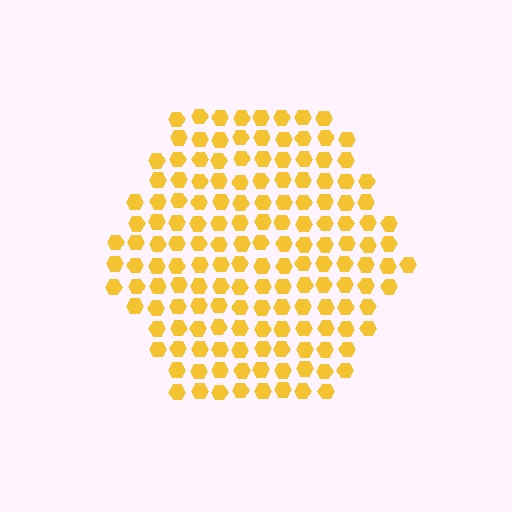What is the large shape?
The large shape is a hexagon.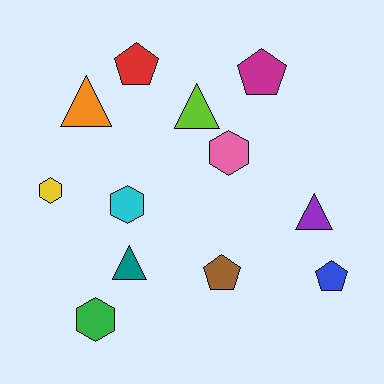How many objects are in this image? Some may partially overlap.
There are 12 objects.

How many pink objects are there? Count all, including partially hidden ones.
There is 1 pink object.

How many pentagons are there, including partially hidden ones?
There are 4 pentagons.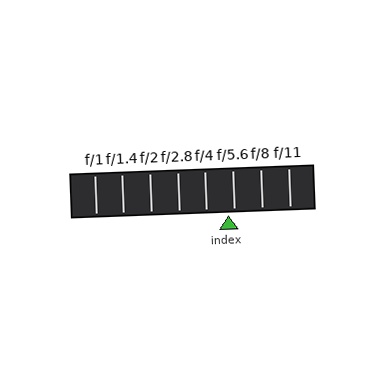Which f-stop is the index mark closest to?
The index mark is closest to f/5.6.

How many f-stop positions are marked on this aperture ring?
There are 8 f-stop positions marked.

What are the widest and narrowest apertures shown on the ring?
The widest aperture shown is f/1 and the narrowest is f/11.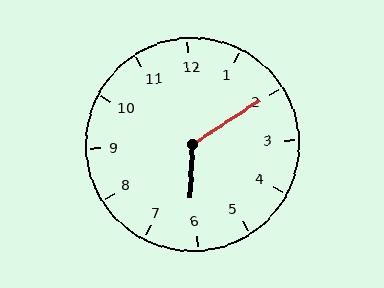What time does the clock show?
6:10.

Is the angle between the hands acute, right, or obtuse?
It is obtuse.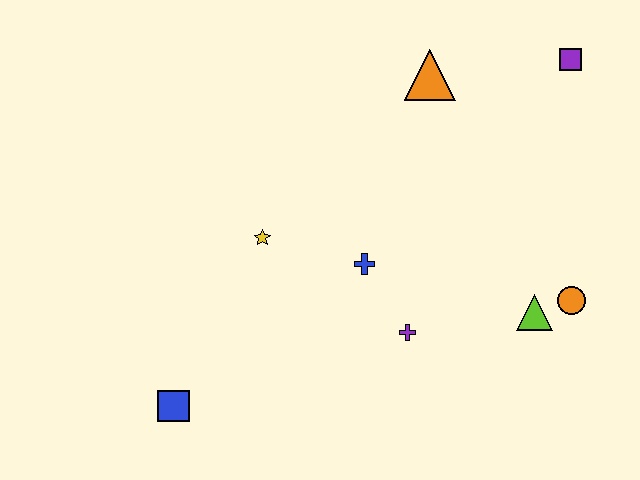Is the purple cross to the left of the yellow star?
No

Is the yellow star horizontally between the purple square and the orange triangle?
No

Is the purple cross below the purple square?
Yes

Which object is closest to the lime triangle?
The orange circle is closest to the lime triangle.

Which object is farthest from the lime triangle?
The blue square is farthest from the lime triangle.